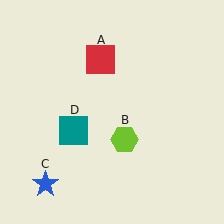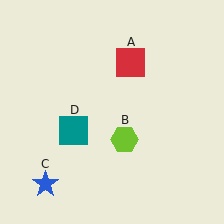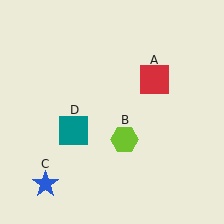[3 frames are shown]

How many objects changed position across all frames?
1 object changed position: red square (object A).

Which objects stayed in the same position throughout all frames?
Lime hexagon (object B) and blue star (object C) and teal square (object D) remained stationary.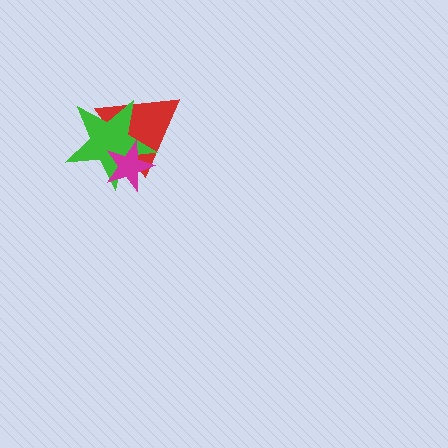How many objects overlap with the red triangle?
2 objects overlap with the red triangle.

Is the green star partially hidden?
Yes, it is partially covered by another shape.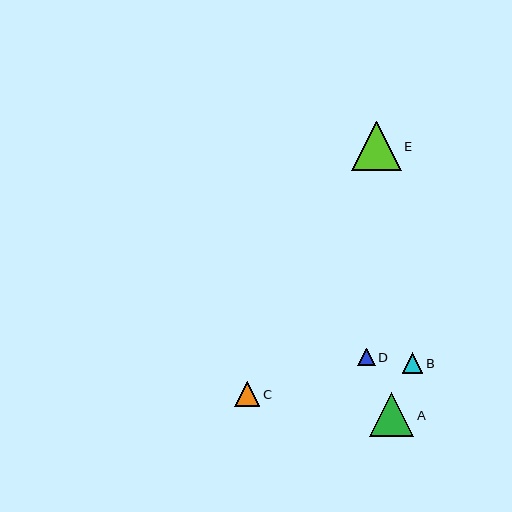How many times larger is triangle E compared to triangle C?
Triangle E is approximately 2.0 times the size of triangle C.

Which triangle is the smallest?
Triangle D is the smallest with a size of approximately 17 pixels.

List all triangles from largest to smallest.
From largest to smallest: E, A, C, B, D.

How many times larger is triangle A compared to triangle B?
Triangle A is approximately 2.1 times the size of triangle B.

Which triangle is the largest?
Triangle E is the largest with a size of approximately 50 pixels.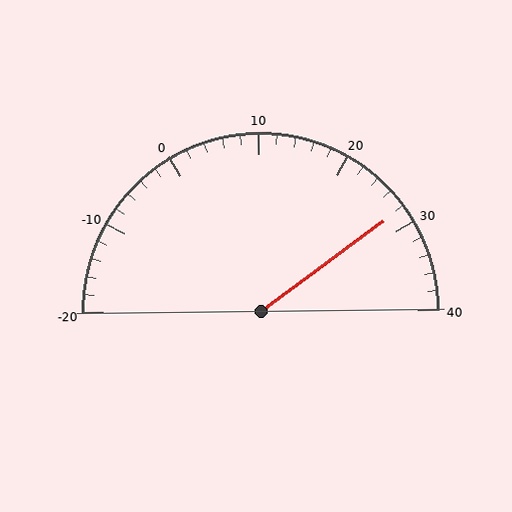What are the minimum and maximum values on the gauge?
The gauge ranges from -20 to 40.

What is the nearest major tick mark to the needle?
The nearest major tick mark is 30.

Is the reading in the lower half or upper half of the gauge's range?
The reading is in the upper half of the range (-20 to 40).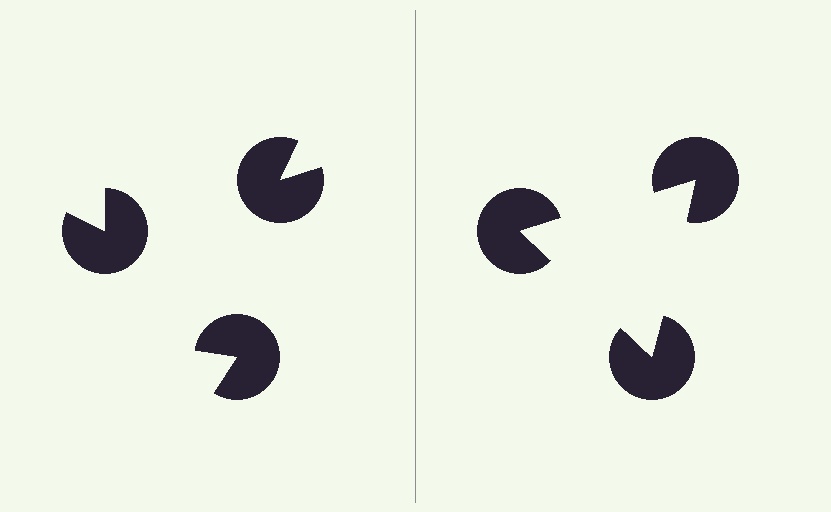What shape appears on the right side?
An illusory triangle.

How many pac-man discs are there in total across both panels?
6 — 3 on each side.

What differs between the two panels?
The pac-man discs are positioned identically on both sides; only the wedge orientations differ. On the right they align to a triangle; on the left they are misaligned.